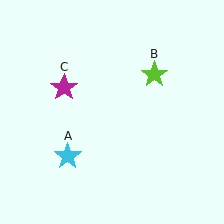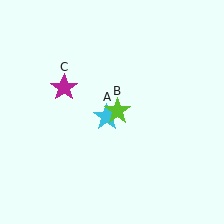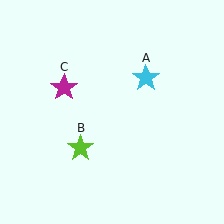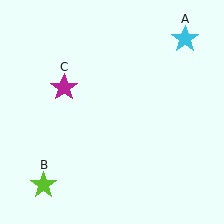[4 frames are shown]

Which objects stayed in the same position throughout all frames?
Magenta star (object C) remained stationary.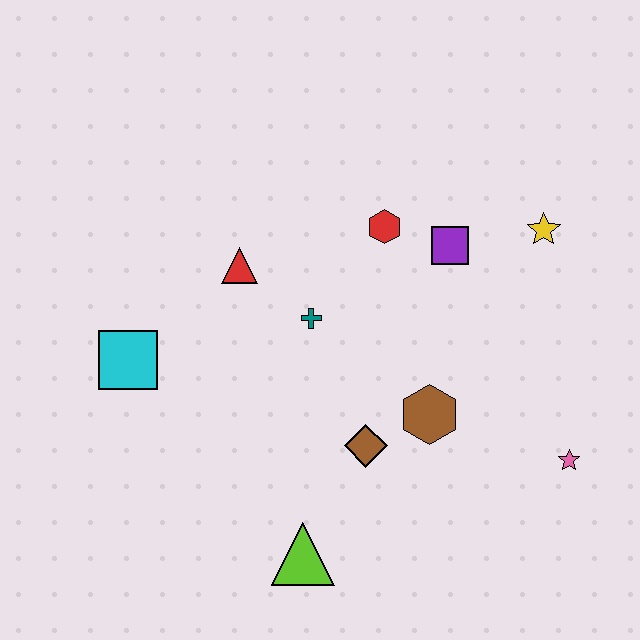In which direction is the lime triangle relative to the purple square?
The lime triangle is below the purple square.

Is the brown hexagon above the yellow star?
No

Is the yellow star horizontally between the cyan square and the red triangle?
No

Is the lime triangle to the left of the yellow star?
Yes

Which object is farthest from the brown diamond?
The yellow star is farthest from the brown diamond.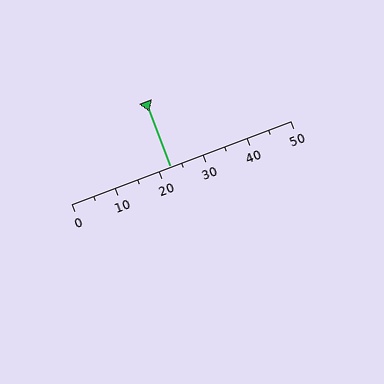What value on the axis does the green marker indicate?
The marker indicates approximately 22.5.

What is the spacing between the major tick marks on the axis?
The major ticks are spaced 10 apart.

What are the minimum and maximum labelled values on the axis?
The axis runs from 0 to 50.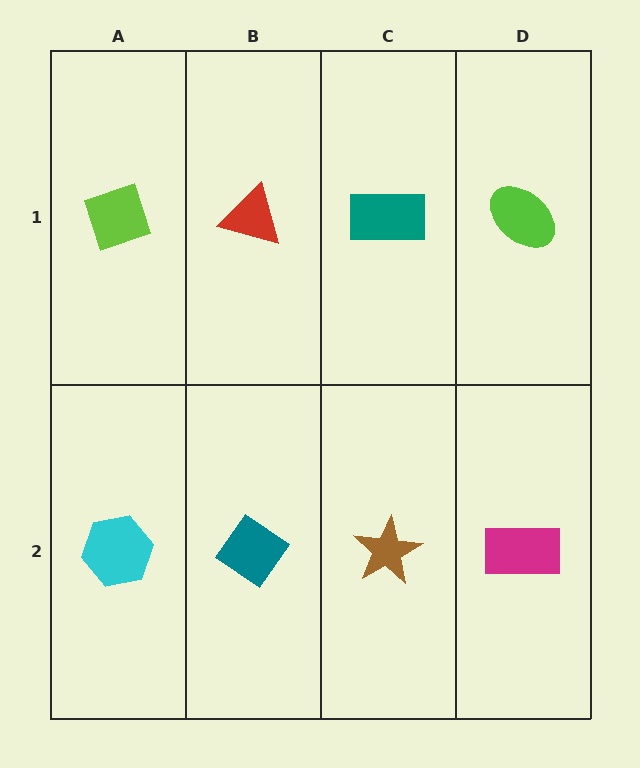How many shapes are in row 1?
4 shapes.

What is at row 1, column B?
A red triangle.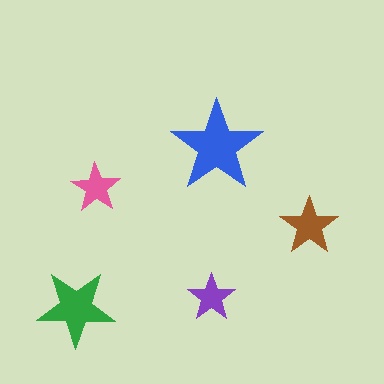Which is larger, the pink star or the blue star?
The blue one.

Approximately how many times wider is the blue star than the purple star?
About 2 times wider.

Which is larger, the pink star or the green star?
The green one.